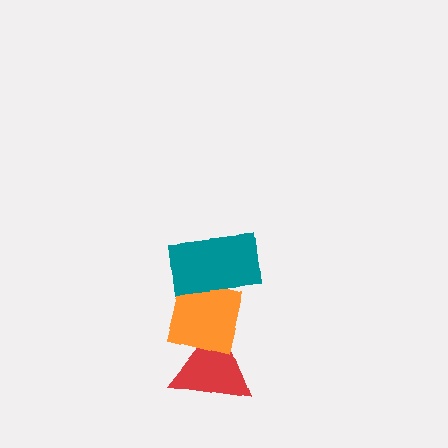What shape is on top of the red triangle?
The orange square is on top of the red triangle.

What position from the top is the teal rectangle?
The teal rectangle is 1st from the top.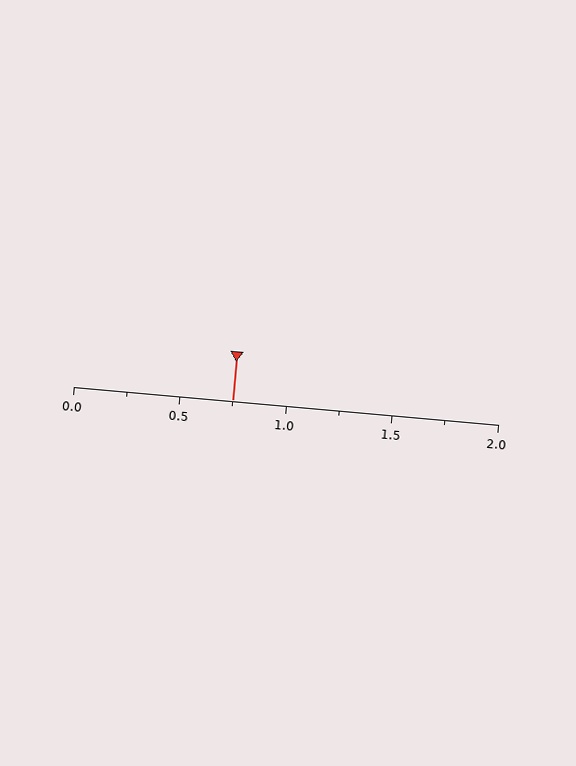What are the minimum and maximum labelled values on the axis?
The axis runs from 0.0 to 2.0.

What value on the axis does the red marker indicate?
The marker indicates approximately 0.75.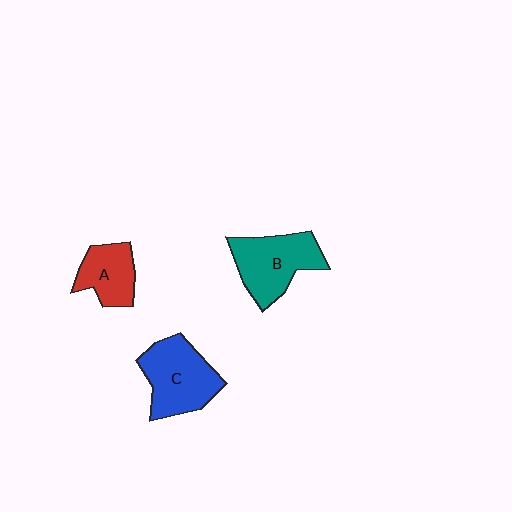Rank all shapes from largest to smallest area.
From largest to smallest: C (blue), B (teal), A (red).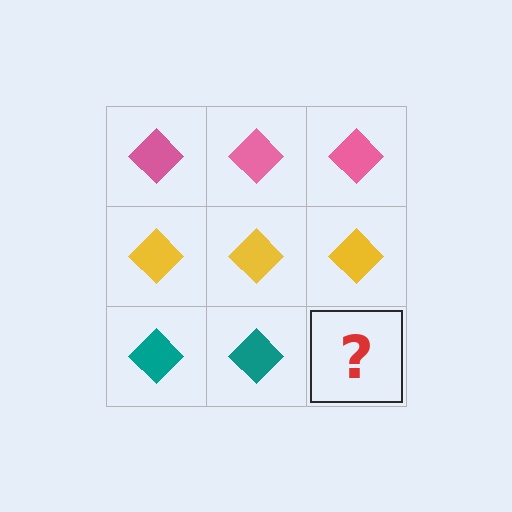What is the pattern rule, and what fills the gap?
The rule is that each row has a consistent color. The gap should be filled with a teal diamond.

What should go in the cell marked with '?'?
The missing cell should contain a teal diamond.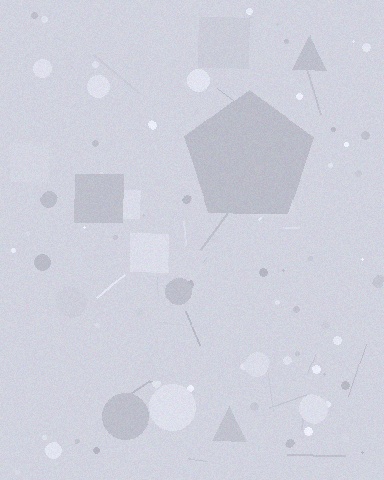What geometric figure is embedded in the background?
A pentagon is embedded in the background.